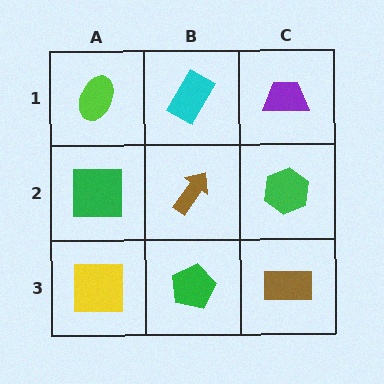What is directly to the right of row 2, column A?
A brown arrow.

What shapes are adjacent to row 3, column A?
A green square (row 2, column A), a green pentagon (row 3, column B).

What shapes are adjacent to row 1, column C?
A green hexagon (row 2, column C), a cyan rectangle (row 1, column B).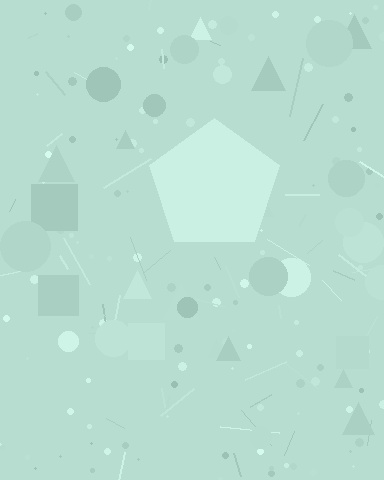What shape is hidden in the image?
A pentagon is hidden in the image.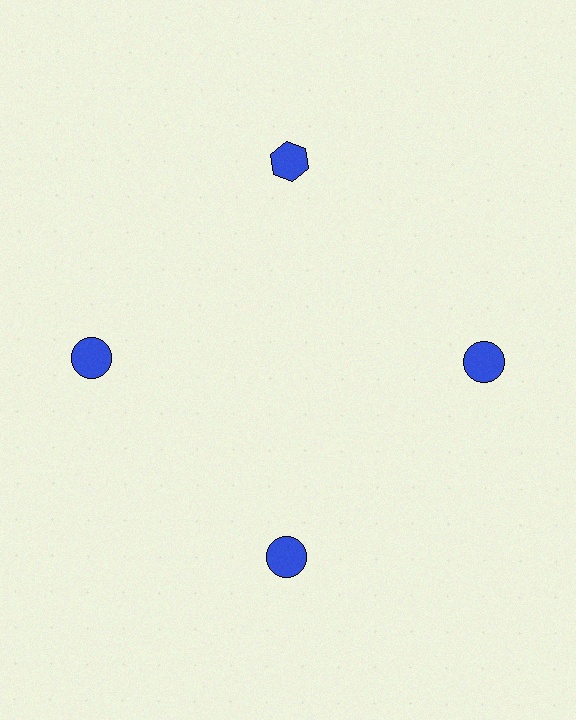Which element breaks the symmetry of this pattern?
The blue hexagon at roughly the 12 o'clock position breaks the symmetry. All other shapes are blue circles.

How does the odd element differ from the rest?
It has a different shape: hexagon instead of circle.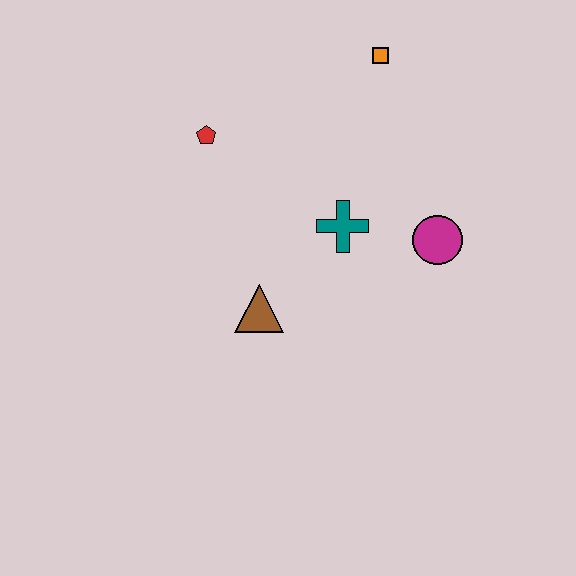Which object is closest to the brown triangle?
The teal cross is closest to the brown triangle.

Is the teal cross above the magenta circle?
Yes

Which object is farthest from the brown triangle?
The orange square is farthest from the brown triangle.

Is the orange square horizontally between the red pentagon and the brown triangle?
No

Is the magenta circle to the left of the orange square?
No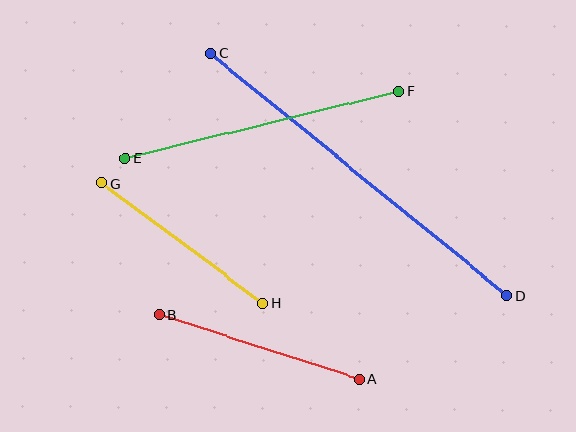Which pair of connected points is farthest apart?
Points C and D are farthest apart.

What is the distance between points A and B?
The distance is approximately 209 pixels.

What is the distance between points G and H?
The distance is approximately 200 pixels.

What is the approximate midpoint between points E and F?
The midpoint is at approximately (262, 125) pixels.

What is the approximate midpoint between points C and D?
The midpoint is at approximately (359, 175) pixels.